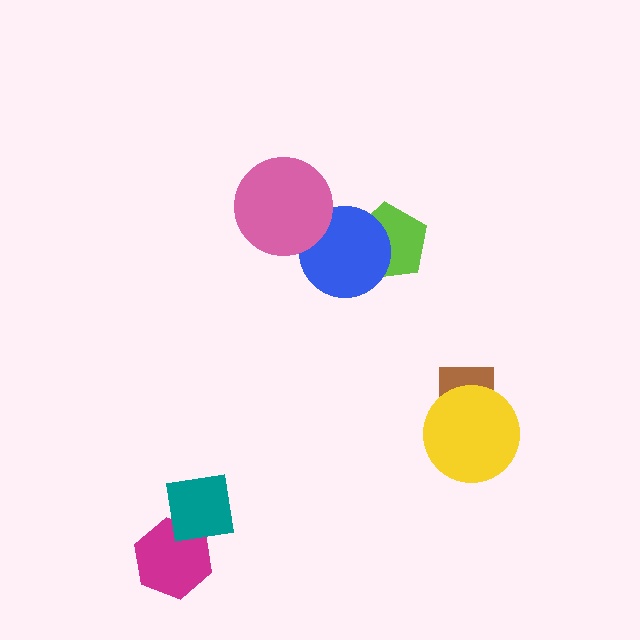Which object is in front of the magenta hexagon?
The teal square is in front of the magenta hexagon.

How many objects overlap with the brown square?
1 object overlaps with the brown square.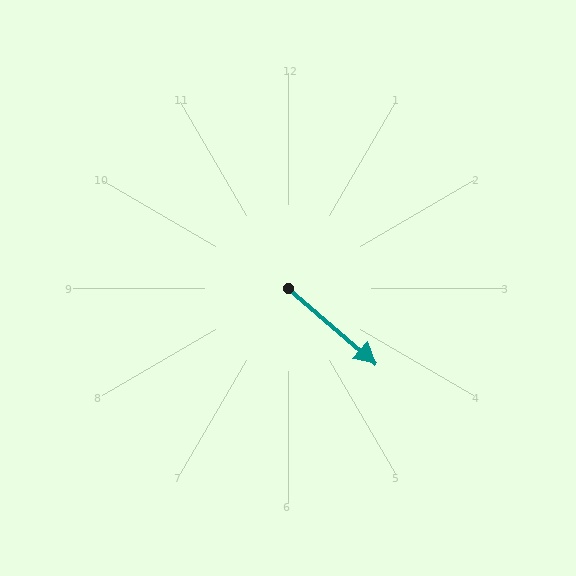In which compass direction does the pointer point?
Southeast.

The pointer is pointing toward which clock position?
Roughly 4 o'clock.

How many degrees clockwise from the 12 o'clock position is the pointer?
Approximately 131 degrees.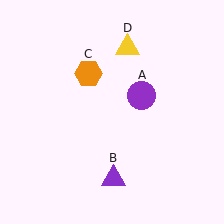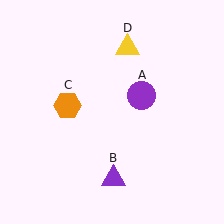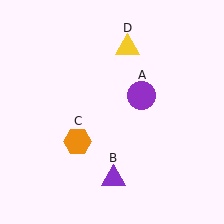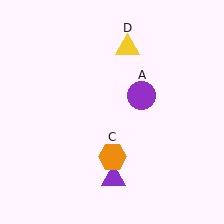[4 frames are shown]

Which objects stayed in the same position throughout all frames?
Purple circle (object A) and purple triangle (object B) and yellow triangle (object D) remained stationary.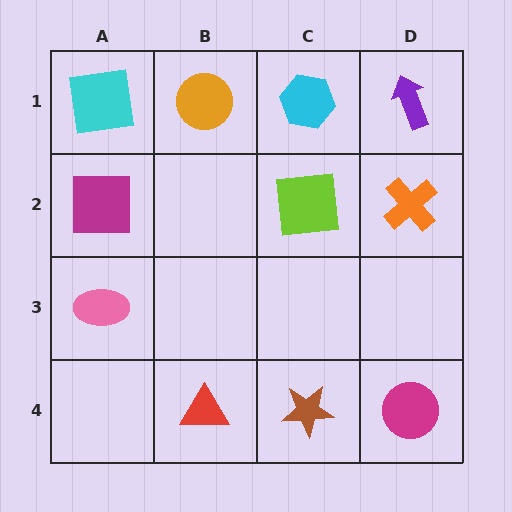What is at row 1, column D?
A purple arrow.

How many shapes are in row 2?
3 shapes.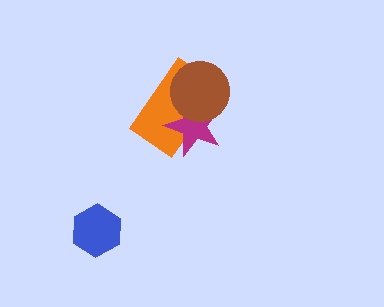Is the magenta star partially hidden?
Yes, it is partially covered by another shape.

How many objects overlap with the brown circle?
2 objects overlap with the brown circle.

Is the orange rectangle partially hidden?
Yes, it is partially covered by another shape.